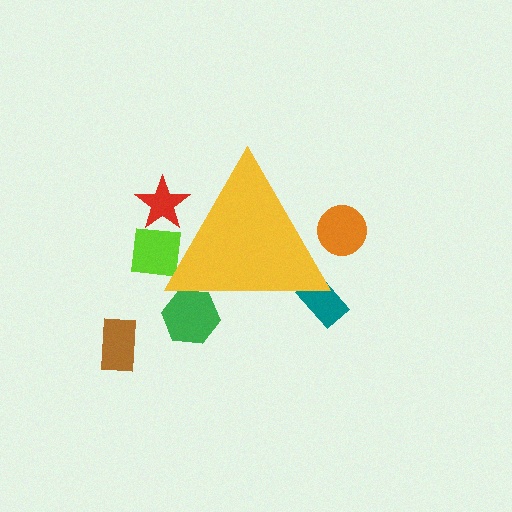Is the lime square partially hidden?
Yes, the lime square is partially hidden behind the yellow triangle.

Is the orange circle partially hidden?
Yes, the orange circle is partially hidden behind the yellow triangle.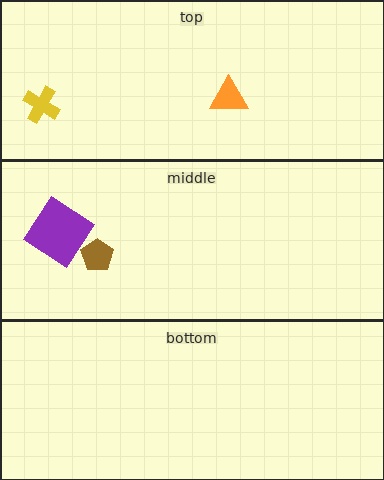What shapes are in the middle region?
The purple diamond, the brown pentagon.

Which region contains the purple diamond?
The middle region.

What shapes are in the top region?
The yellow cross, the orange triangle.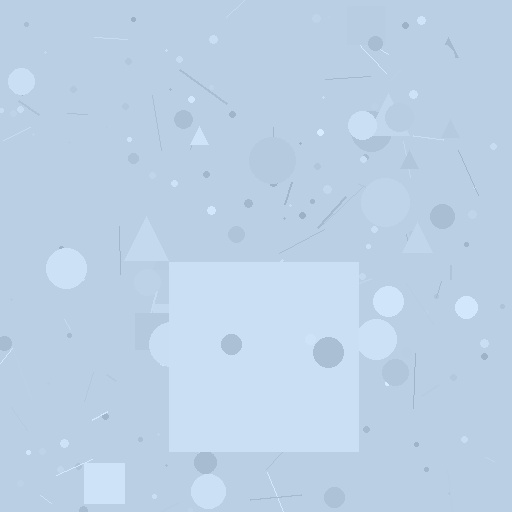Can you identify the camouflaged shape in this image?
The camouflaged shape is a square.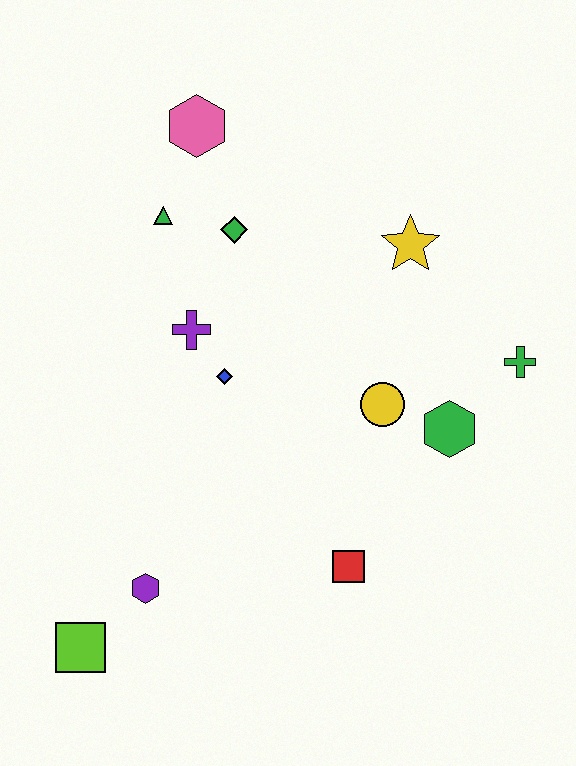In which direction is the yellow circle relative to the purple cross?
The yellow circle is to the right of the purple cross.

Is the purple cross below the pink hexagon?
Yes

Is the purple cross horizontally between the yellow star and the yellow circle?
No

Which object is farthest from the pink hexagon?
The lime square is farthest from the pink hexagon.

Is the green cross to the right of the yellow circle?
Yes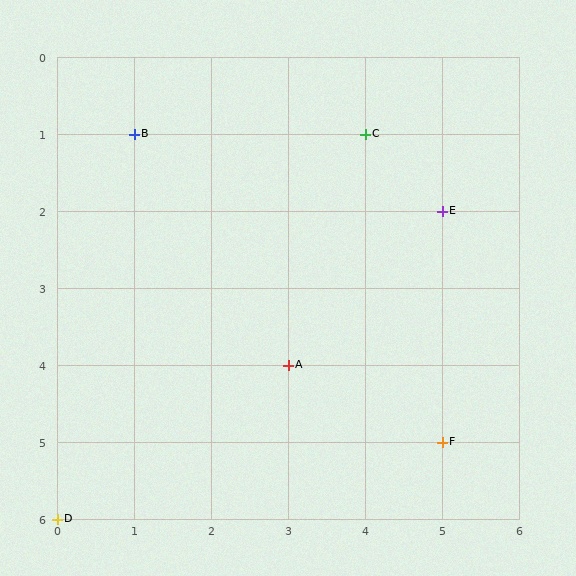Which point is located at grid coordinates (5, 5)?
Point F is at (5, 5).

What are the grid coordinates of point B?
Point B is at grid coordinates (1, 1).